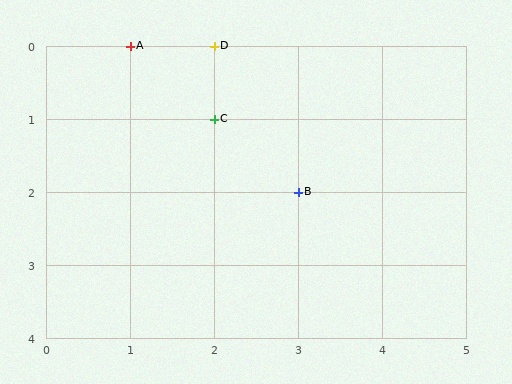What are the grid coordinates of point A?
Point A is at grid coordinates (1, 0).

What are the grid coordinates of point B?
Point B is at grid coordinates (3, 2).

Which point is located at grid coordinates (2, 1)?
Point C is at (2, 1).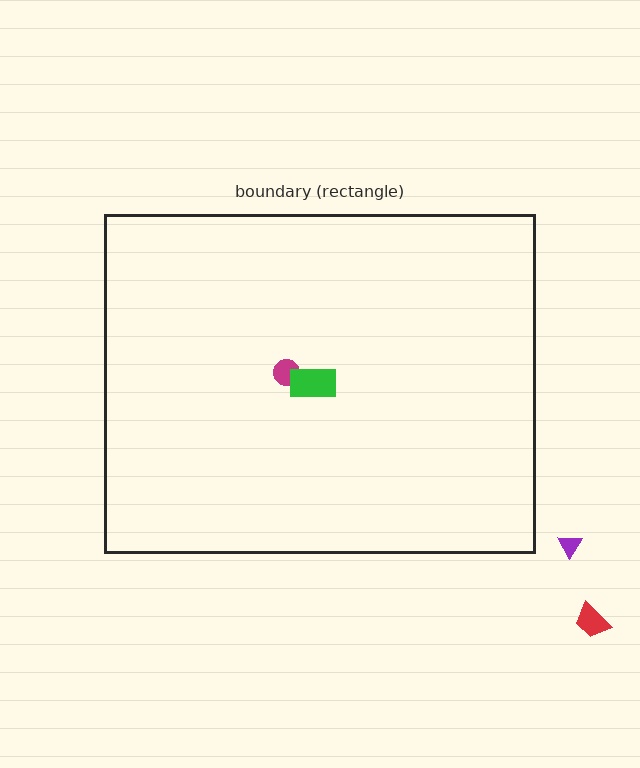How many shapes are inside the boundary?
2 inside, 2 outside.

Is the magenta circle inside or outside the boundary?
Inside.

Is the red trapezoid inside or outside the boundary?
Outside.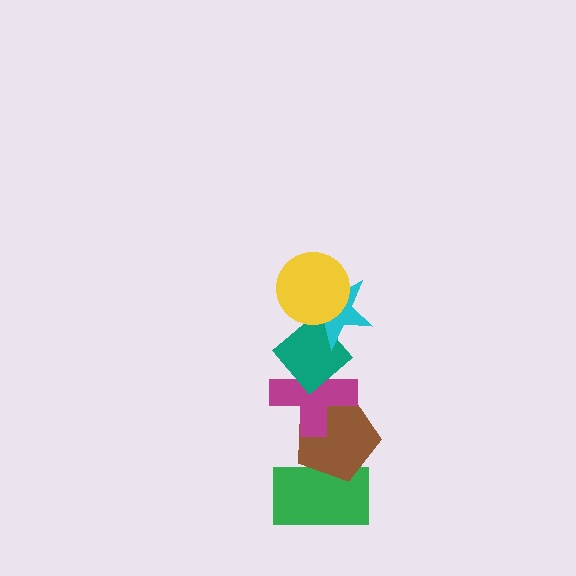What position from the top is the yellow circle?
The yellow circle is 1st from the top.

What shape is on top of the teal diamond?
The cyan star is on top of the teal diamond.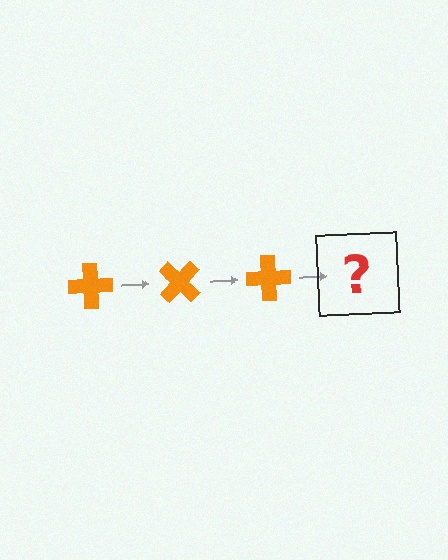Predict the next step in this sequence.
The next step is an orange cross rotated 135 degrees.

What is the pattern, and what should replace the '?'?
The pattern is that the cross rotates 45 degrees each step. The '?' should be an orange cross rotated 135 degrees.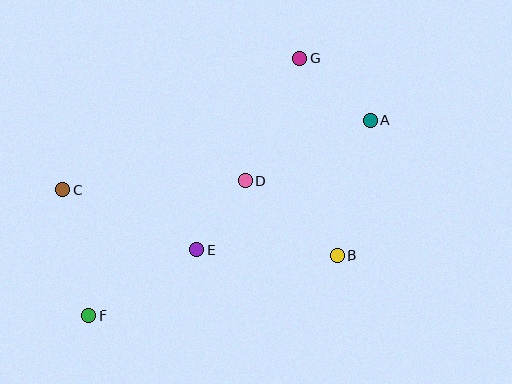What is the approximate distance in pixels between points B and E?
The distance between B and E is approximately 141 pixels.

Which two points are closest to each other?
Points D and E are closest to each other.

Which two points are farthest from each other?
Points A and F are farthest from each other.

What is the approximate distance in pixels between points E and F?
The distance between E and F is approximately 127 pixels.